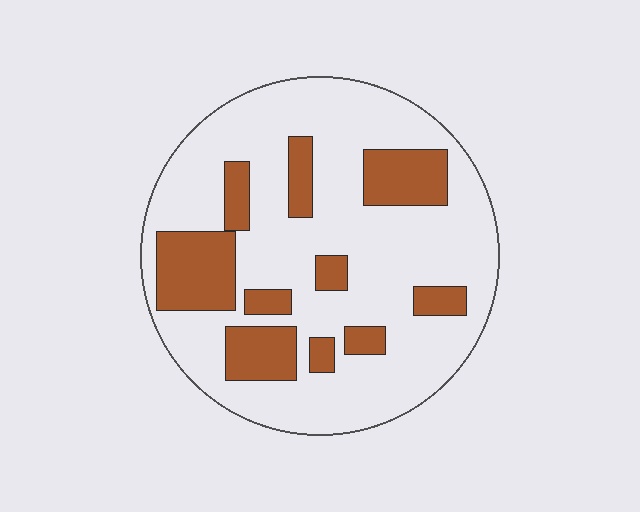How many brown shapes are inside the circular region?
10.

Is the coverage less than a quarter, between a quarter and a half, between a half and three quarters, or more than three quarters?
Less than a quarter.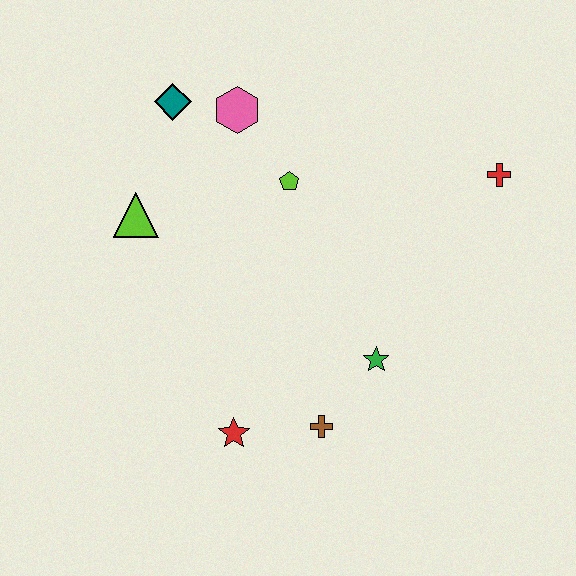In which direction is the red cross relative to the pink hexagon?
The red cross is to the right of the pink hexagon.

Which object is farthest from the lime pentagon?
The red star is farthest from the lime pentagon.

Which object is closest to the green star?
The brown cross is closest to the green star.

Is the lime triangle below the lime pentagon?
Yes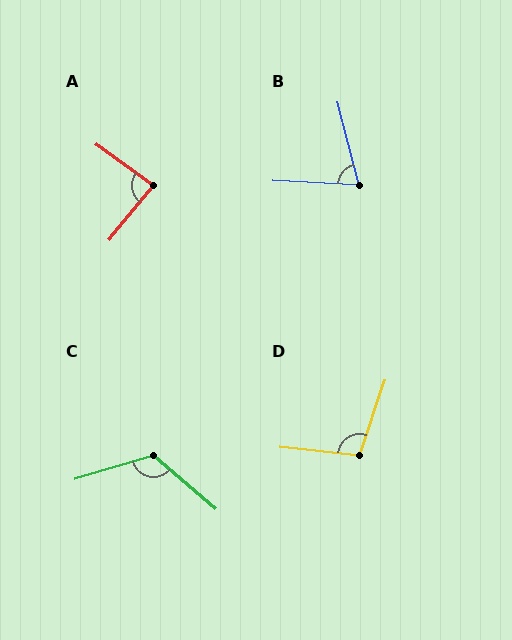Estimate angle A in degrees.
Approximately 87 degrees.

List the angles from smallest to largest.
B (73°), A (87°), D (103°), C (123°).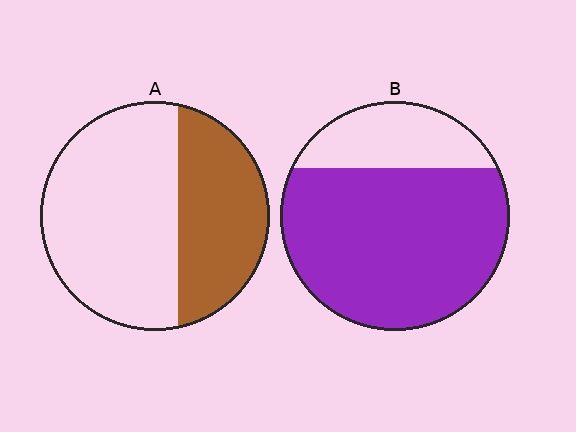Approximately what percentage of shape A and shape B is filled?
A is approximately 35% and B is approximately 75%.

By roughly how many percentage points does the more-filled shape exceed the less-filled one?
By roughly 40 percentage points (B over A).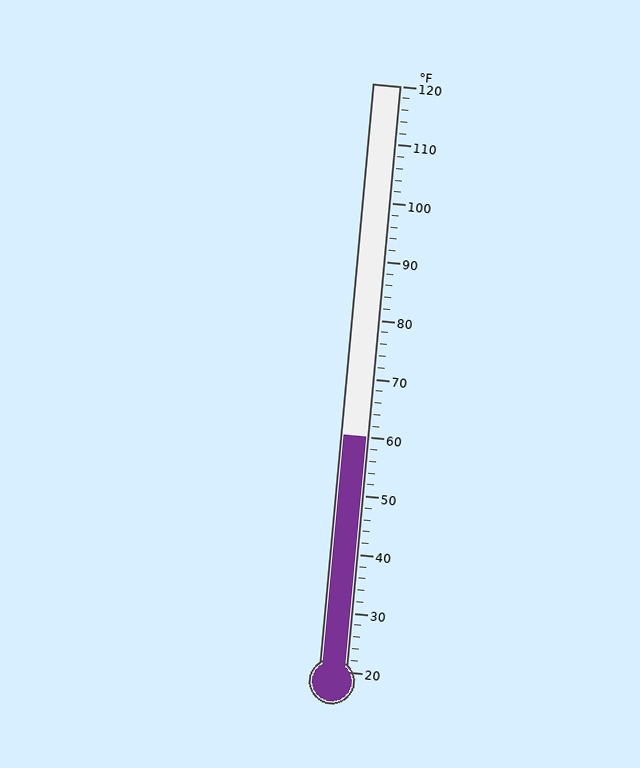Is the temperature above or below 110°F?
The temperature is below 110°F.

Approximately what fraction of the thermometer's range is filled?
The thermometer is filled to approximately 40% of its range.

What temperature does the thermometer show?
The thermometer shows approximately 60°F.